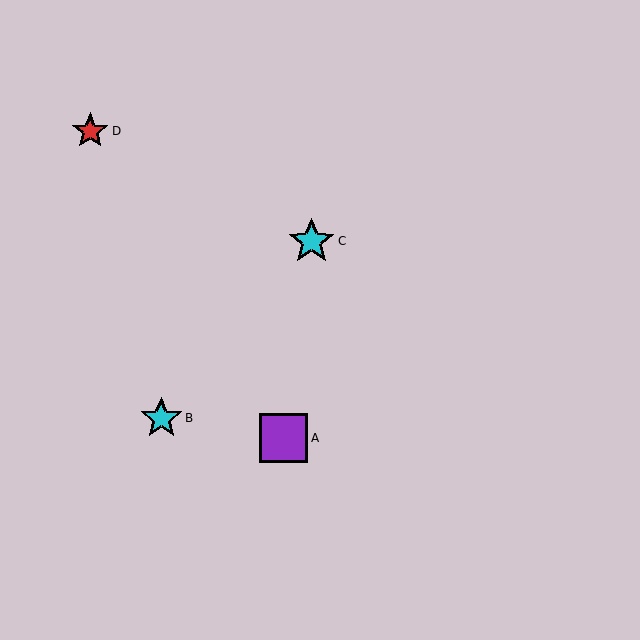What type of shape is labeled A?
Shape A is a purple square.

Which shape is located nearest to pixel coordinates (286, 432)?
The purple square (labeled A) at (283, 438) is nearest to that location.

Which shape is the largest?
The purple square (labeled A) is the largest.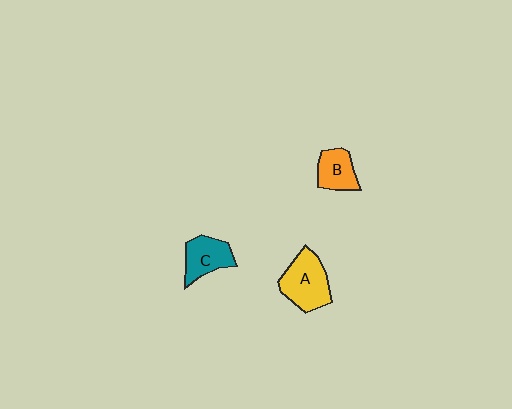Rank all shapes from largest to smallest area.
From largest to smallest: A (yellow), C (teal), B (orange).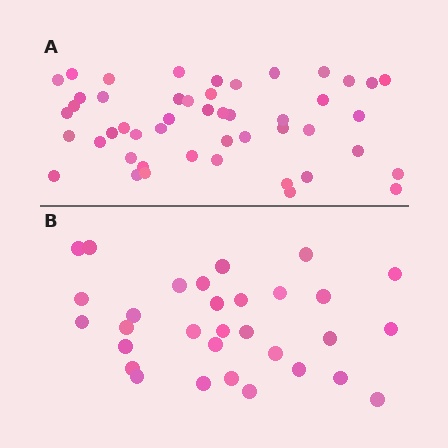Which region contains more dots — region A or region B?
Region A (the top region) has more dots.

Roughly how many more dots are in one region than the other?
Region A has approximately 15 more dots than region B.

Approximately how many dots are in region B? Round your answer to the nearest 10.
About 30 dots. (The exact count is 31, which rounds to 30.)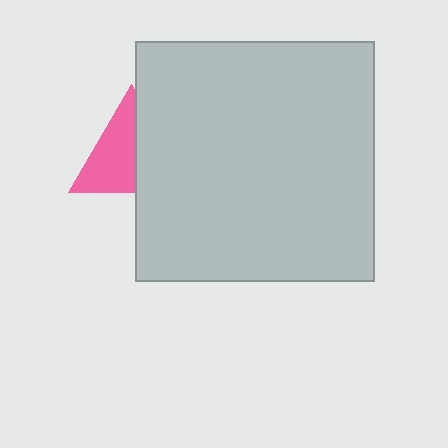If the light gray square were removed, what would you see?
You would see the complete pink triangle.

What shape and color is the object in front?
The object in front is a light gray square.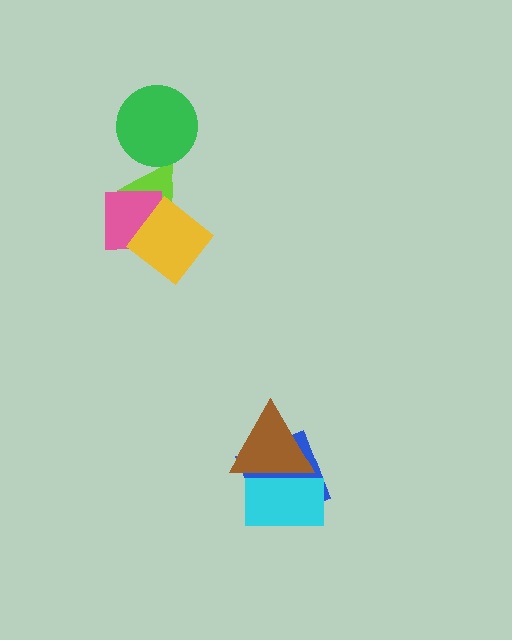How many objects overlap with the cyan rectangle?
2 objects overlap with the cyan rectangle.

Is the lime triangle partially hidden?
Yes, it is partially covered by another shape.